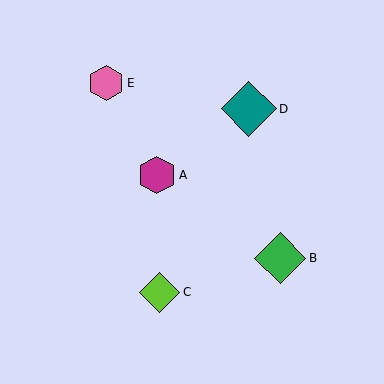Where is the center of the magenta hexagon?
The center of the magenta hexagon is at (157, 175).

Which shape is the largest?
The teal diamond (labeled D) is the largest.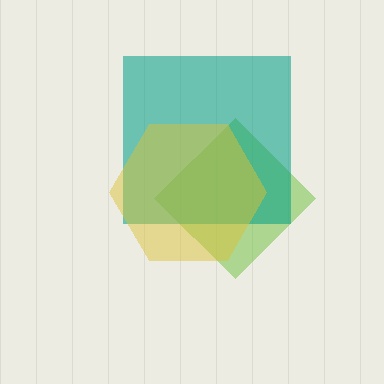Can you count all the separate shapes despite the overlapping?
Yes, there are 3 separate shapes.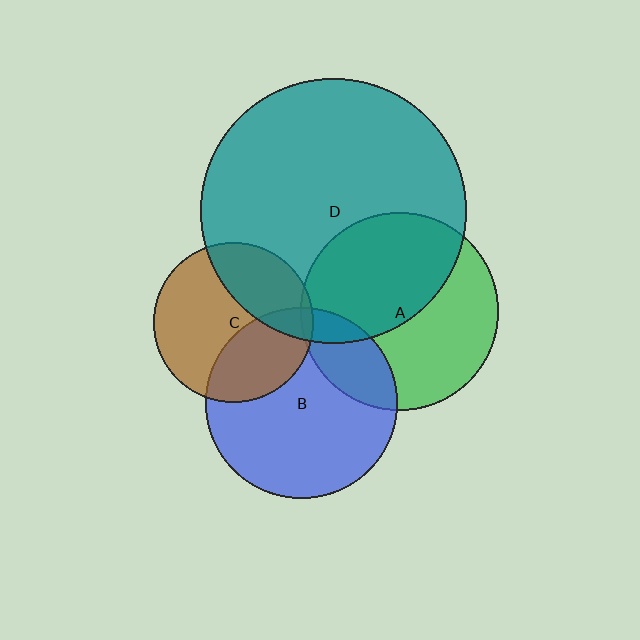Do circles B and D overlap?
Yes.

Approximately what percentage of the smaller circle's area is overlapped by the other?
Approximately 10%.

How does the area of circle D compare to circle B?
Approximately 1.9 times.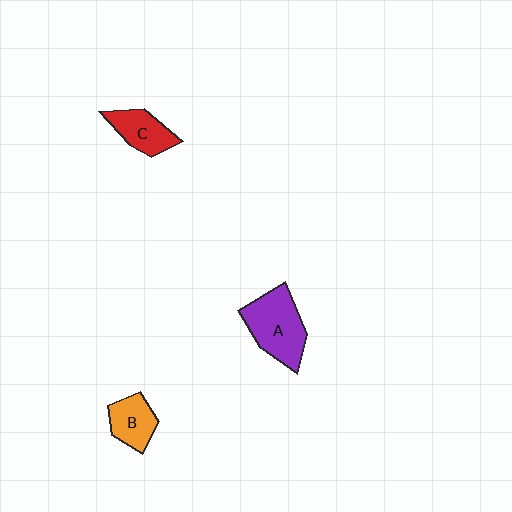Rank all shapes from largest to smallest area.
From largest to smallest: A (purple), C (red), B (orange).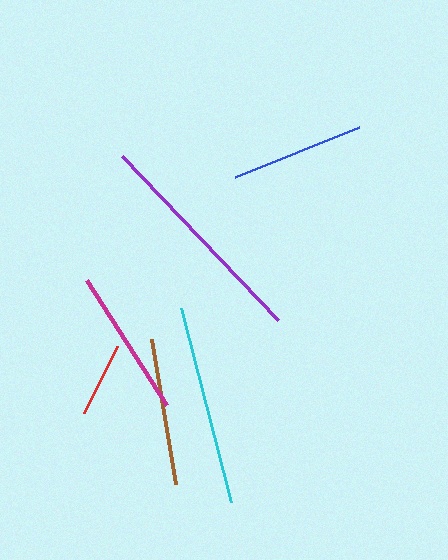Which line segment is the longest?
The purple line is the longest at approximately 227 pixels.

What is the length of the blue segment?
The blue segment is approximately 134 pixels long.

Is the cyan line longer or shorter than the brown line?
The cyan line is longer than the brown line.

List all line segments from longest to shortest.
From longest to shortest: purple, cyan, magenta, brown, blue, red.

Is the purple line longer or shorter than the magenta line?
The purple line is longer than the magenta line.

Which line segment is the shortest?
The red line is the shortest at approximately 75 pixels.